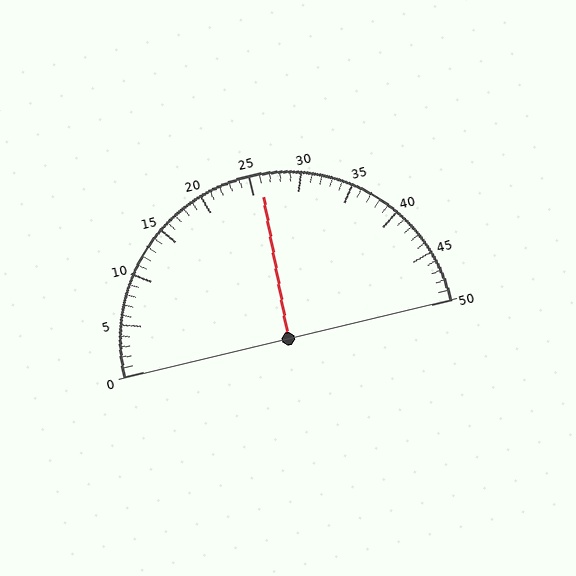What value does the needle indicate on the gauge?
The needle indicates approximately 26.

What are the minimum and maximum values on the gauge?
The gauge ranges from 0 to 50.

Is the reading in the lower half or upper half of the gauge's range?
The reading is in the upper half of the range (0 to 50).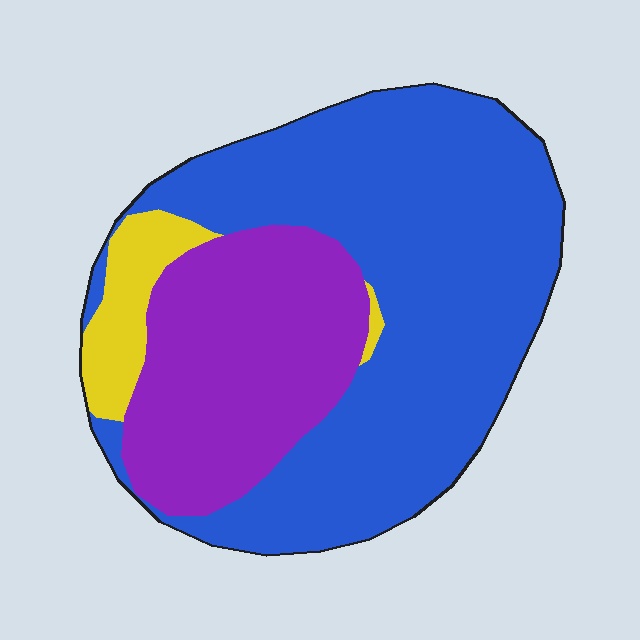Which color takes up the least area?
Yellow, at roughly 10%.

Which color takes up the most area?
Blue, at roughly 60%.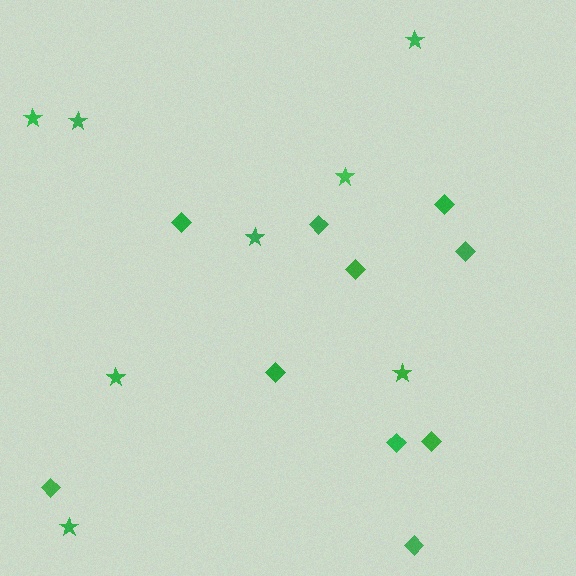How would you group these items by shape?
There are 2 groups: one group of diamonds (10) and one group of stars (8).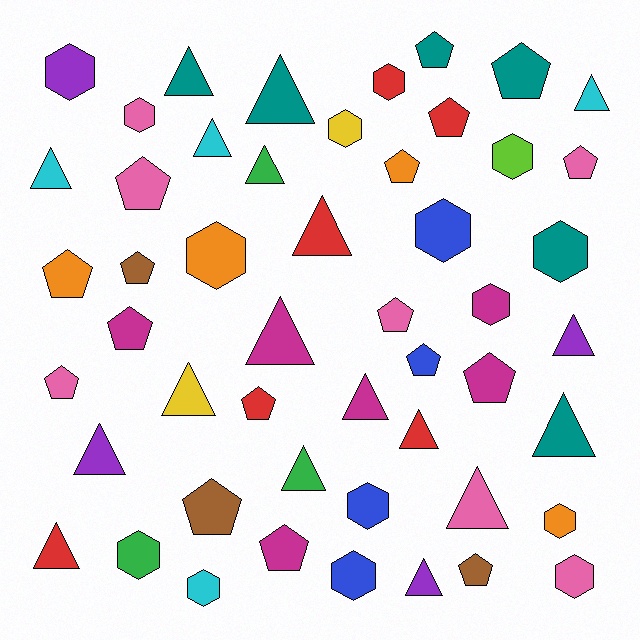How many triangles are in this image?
There are 18 triangles.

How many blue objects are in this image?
There are 4 blue objects.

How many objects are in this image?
There are 50 objects.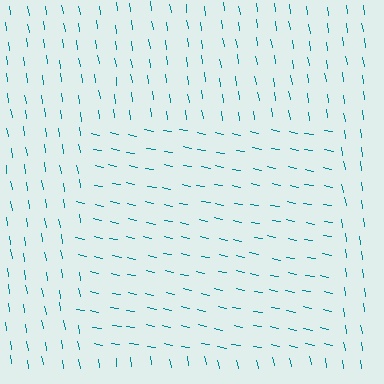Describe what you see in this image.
The image is filled with small teal line segments. A rectangle region in the image has lines oriented differently from the surrounding lines, creating a visible texture boundary.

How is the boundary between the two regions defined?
The boundary is defined purely by a change in line orientation (approximately 69 degrees difference). All lines are the same color and thickness.